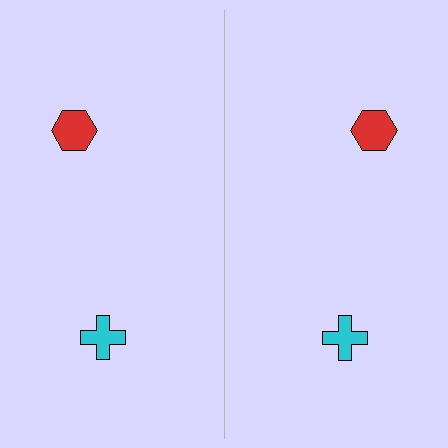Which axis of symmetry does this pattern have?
The pattern has a vertical axis of symmetry running through the center of the image.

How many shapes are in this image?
There are 4 shapes in this image.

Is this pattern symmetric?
Yes, this pattern has bilateral (reflection) symmetry.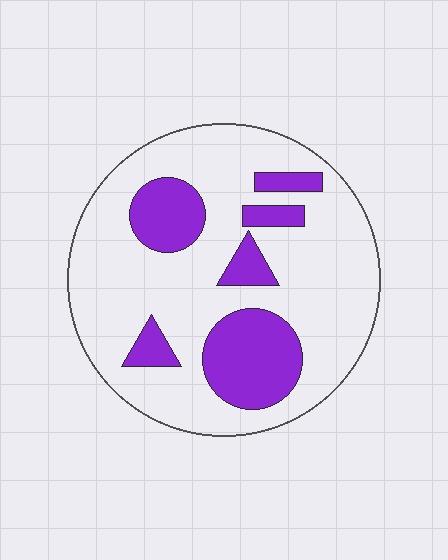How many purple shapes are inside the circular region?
6.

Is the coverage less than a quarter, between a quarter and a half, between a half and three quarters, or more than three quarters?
Less than a quarter.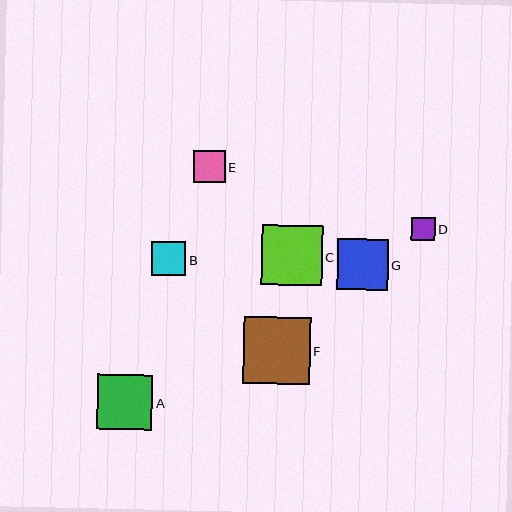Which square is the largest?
Square F is the largest with a size of approximately 67 pixels.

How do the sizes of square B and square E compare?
Square B and square E are approximately the same size.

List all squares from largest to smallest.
From largest to smallest: F, C, A, G, B, E, D.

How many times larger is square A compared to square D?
Square A is approximately 2.3 times the size of square D.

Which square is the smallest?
Square D is the smallest with a size of approximately 24 pixels.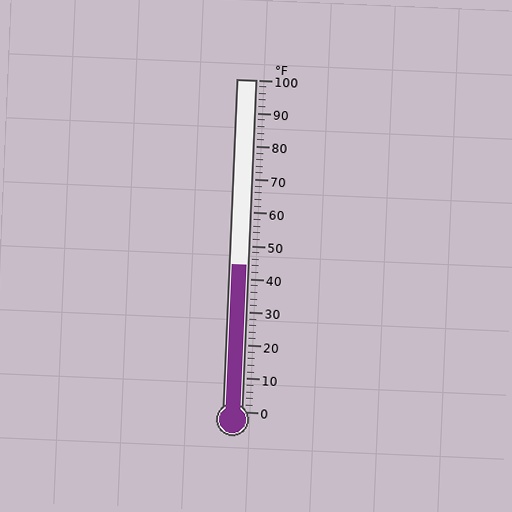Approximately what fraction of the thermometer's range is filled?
The thermometer is filled to approximately 45% of its range.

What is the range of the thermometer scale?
The thermometer scale ranges from 0°F to 100°F.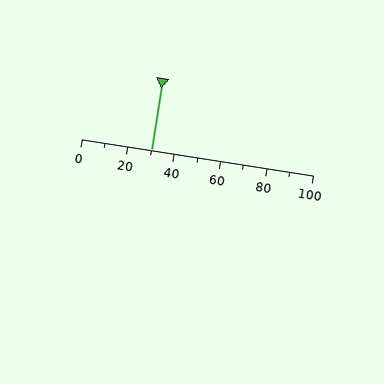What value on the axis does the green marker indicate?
The marker indicates approximately 30.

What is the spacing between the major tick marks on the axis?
The major ticks are spaced 20 apart.